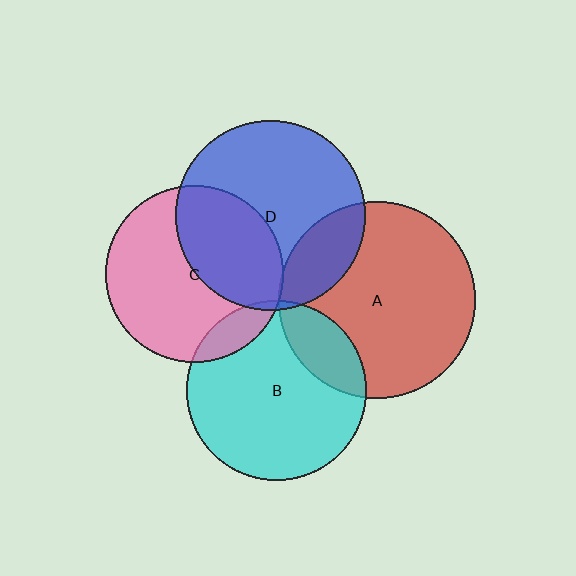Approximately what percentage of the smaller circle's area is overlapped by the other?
Approximately 40%.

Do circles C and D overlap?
Yes.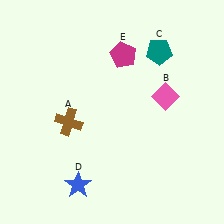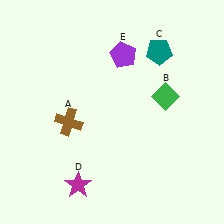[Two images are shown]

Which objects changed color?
B changed from pink to green. D changed from blue to magenta. E changed from magenta to purple.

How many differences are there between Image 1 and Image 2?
There are 3 differences between the two images.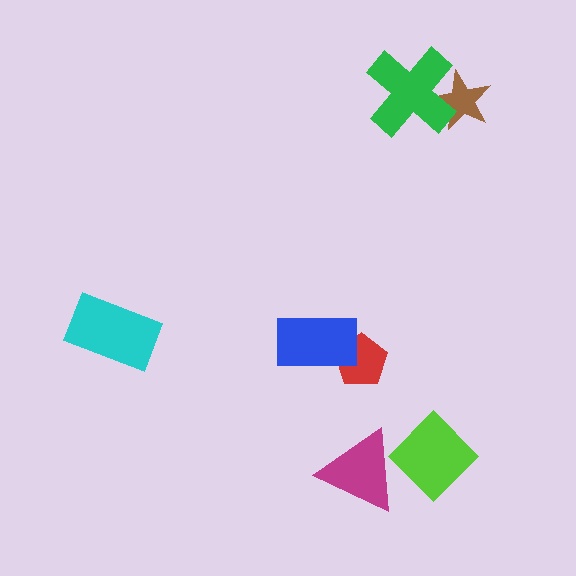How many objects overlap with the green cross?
1 object overlaps with the green cross.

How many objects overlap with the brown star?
1 object overlaps with the brown star.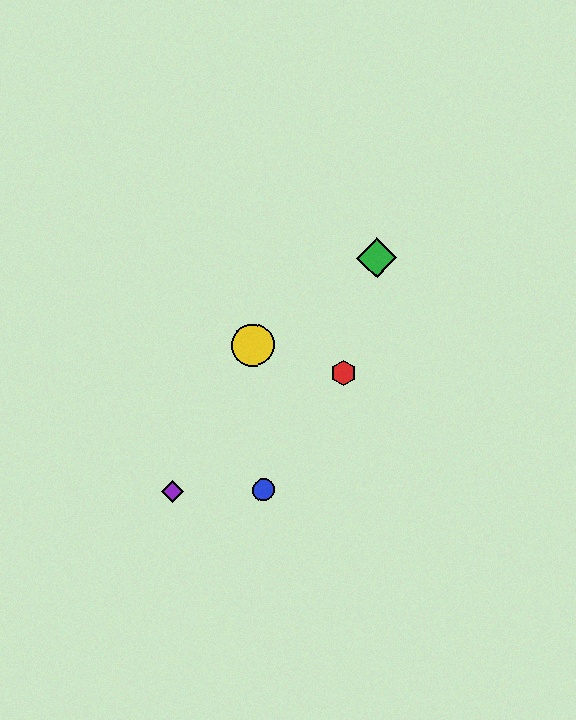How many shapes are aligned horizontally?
2 shapes (the blue circle, the purple diamond) are aligned horizontally.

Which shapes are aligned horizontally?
The blue circle, the purple diamond are aligned horizontally.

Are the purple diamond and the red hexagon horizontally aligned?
No, the purple diamond is at y≈491 and the red hexagon is at y≈373.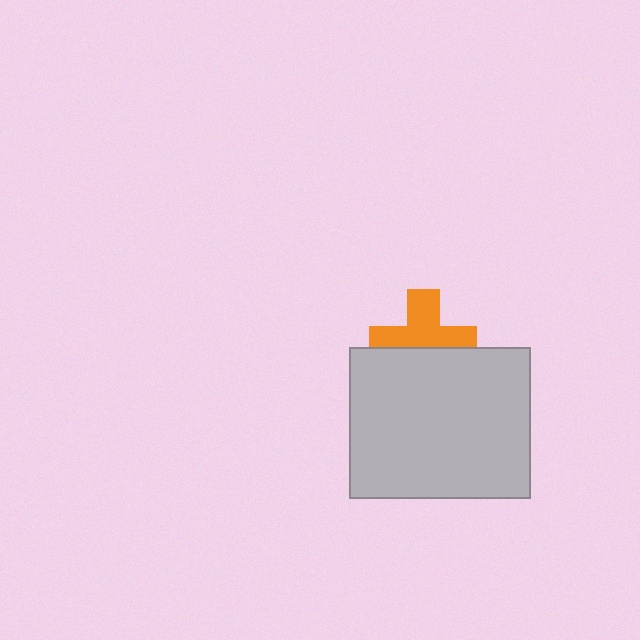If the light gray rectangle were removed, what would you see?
You would see the complete orange cross.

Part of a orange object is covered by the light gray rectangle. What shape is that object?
It is a cross.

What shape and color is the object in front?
The object in front is a light gray rectangle.